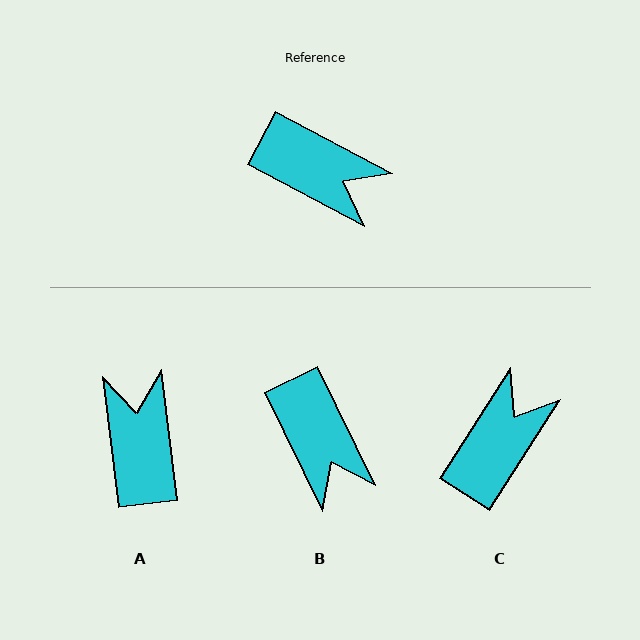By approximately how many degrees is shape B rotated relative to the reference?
Approximately 36 degrees clockwise.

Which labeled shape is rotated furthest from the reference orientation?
A, about 125 degrees away.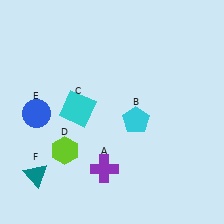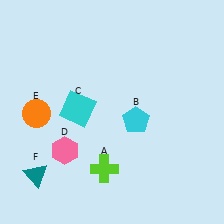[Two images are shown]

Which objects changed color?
A changed from purple to lime. D changed from lime to pink. E changed from blue to orange.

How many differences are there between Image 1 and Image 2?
There are 3 differences between the two images.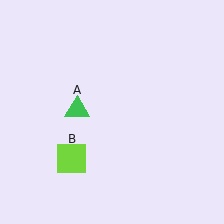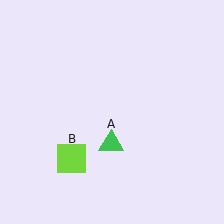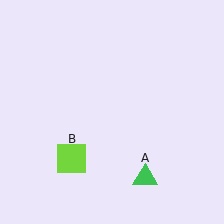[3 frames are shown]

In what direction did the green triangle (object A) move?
The green triangle (object A) moved down and to the right.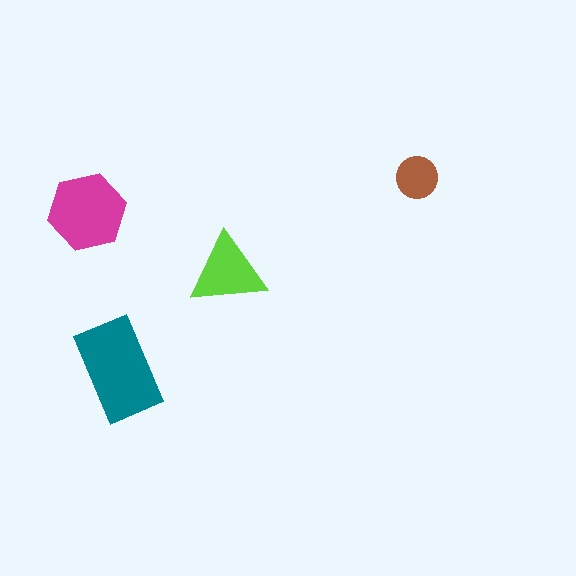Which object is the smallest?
The brown circle.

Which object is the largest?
The teal rectangle.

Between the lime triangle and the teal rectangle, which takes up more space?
The teal rectangle.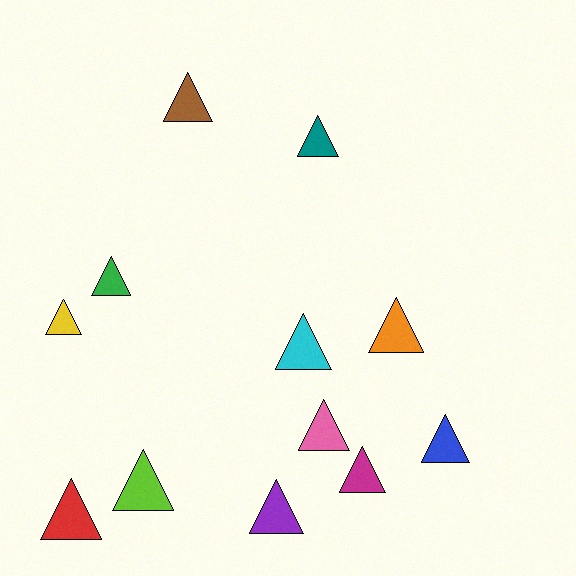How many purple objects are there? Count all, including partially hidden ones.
There is 1 purple object.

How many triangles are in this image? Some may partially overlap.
There are 12 triangles.